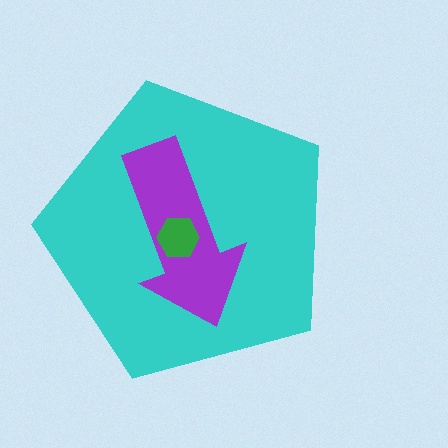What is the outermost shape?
The cyan pentagon.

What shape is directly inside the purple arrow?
The green hexagon.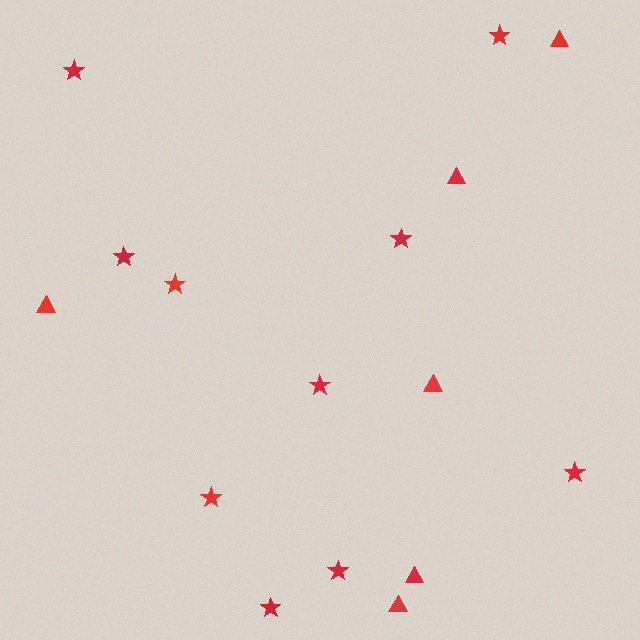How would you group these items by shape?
There are 2 groups: one group of stars (10) and one group of triangles (6).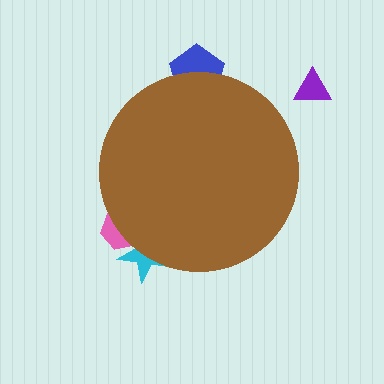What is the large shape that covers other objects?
A brown circle.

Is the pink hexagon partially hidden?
Yes, the pink hexagon is partially hidden behind the brown circle.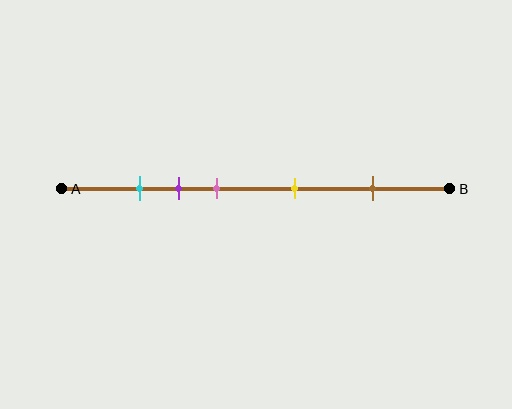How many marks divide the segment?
There are 5 marks dividing the segment.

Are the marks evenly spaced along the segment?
No, the marks are not evenly spaced.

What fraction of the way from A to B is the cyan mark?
The cyan mark is approximately 20% (0.2) of the way from A to B.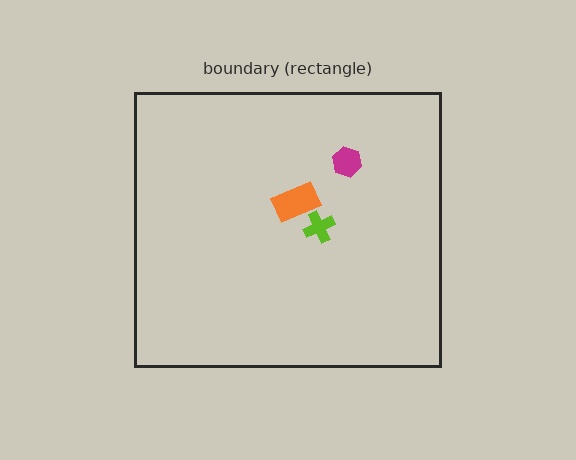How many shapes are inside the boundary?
3 inside, 0 outside.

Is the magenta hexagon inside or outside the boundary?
Inside.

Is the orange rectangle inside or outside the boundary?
Inside.